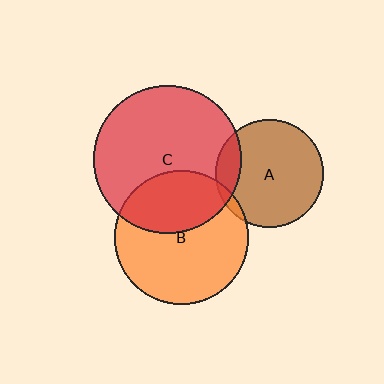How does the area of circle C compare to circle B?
Approximately 1.2 times.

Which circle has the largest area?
Circle C (red).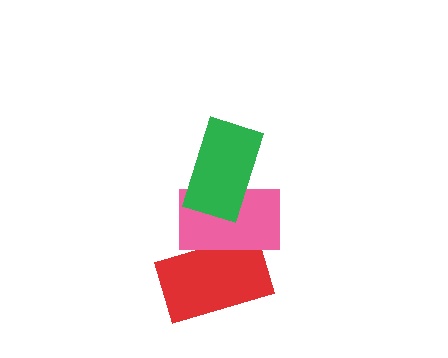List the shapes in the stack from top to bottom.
From top to bottom: the green rectangle, the pink rectangle, the red rectangle.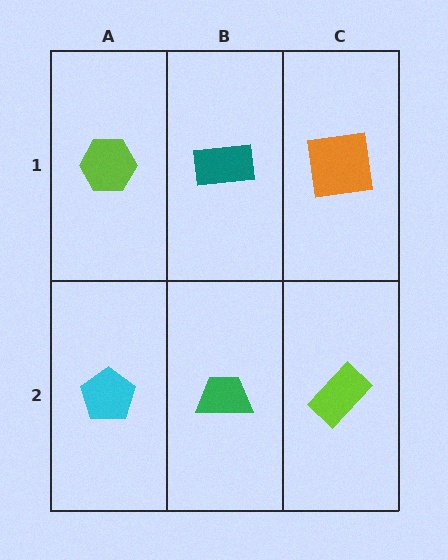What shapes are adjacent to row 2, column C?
An orange square (row 1, column C), a green trapezoid (row 2, column B).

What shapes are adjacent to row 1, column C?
A lime rectangle (row 2, column C), a teal rectangle (row 1, column B).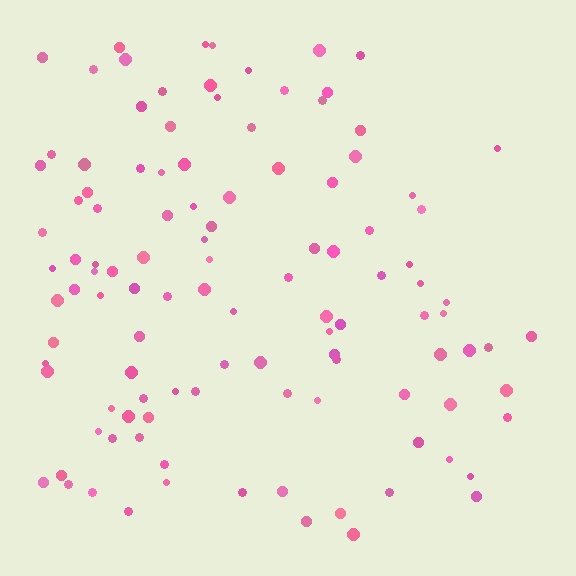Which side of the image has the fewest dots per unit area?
The right.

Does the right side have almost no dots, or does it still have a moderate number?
Still a moderate number, just noticeably fewer than the left.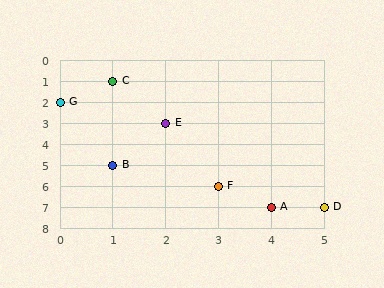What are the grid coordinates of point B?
Point B is at grid coordinates (1, 5).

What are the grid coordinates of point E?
Point E is at grid coordinates (2, 3).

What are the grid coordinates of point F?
Point F is at grid coordinates (3, 6).